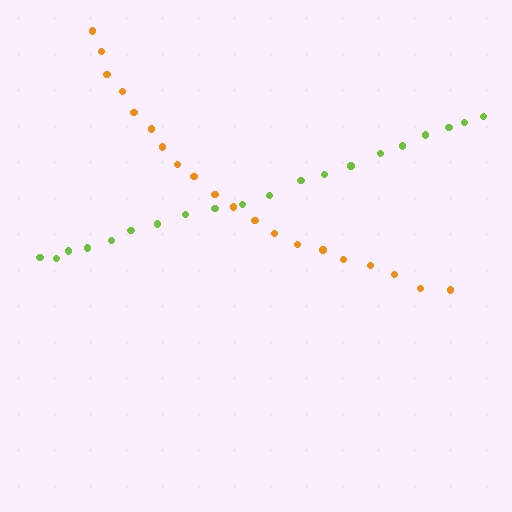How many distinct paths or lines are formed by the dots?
There are 2 distinct paths.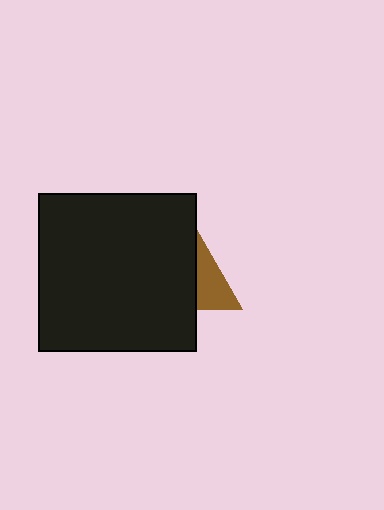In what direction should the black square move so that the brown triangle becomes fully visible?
The black square should move left. That is the shortest direction to clear the overlap and leave the brown triangle fully visible.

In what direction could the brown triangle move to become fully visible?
The brown triangle could move right. That would shift it out from behind the black square entirely.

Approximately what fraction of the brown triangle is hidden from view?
Roughly 55% of the brown triangle is hidden behind the black square.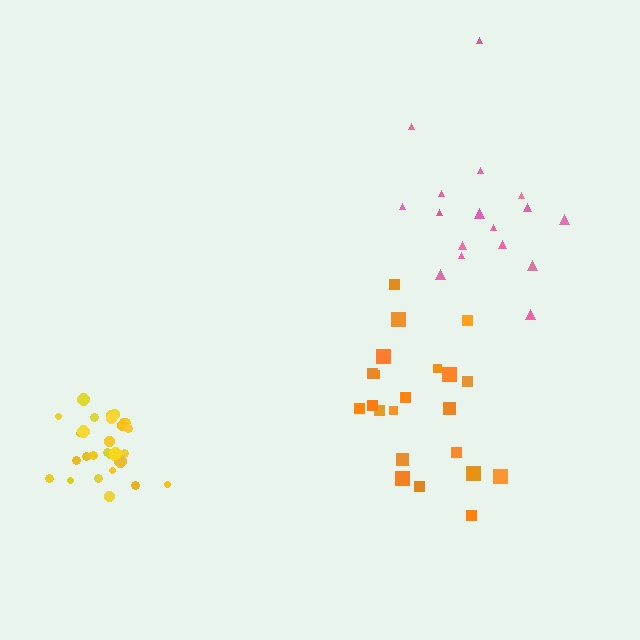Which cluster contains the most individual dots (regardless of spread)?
Yellow (29).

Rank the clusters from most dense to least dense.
yellow, orange, pink.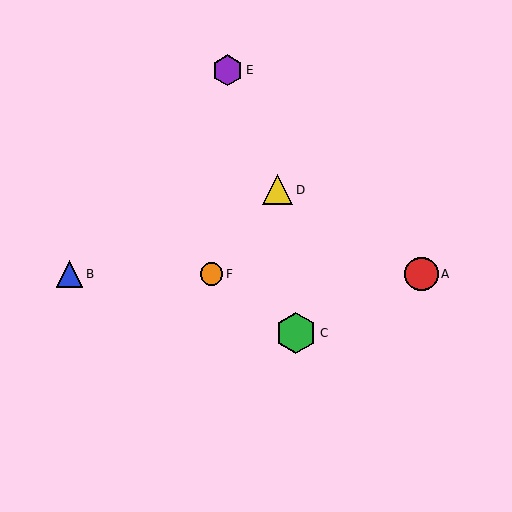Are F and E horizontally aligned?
No, F is at y≈274 and E is at y≈70.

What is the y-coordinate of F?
Object F is at y≈274.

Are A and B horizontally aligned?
Yes, both are at y≈274.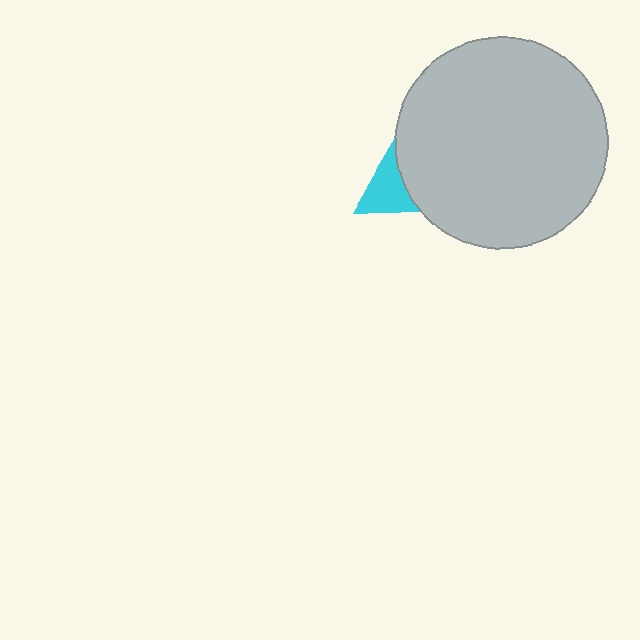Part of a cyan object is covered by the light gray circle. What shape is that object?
It is a triangle.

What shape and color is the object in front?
The object in front is a light gray circle.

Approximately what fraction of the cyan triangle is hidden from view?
Roughly 67% of the cyan triangle is hidden behind the light gray circle.